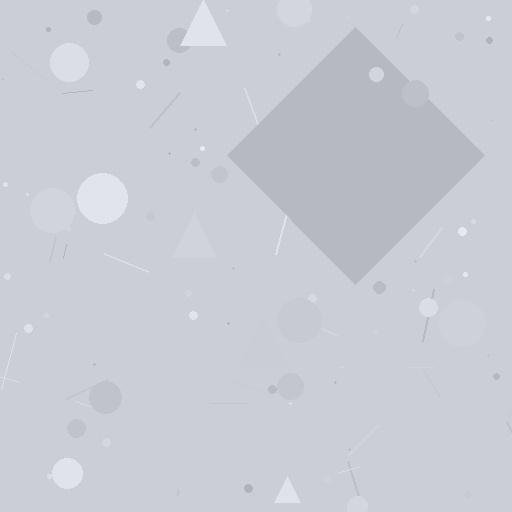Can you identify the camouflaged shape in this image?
The camouflaged shape is a diamond.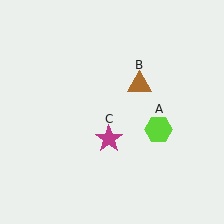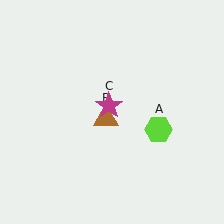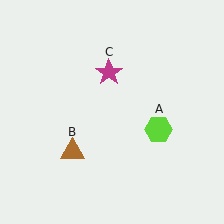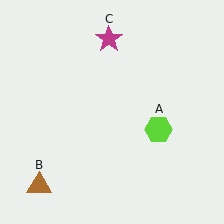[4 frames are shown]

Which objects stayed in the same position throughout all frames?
Lime hexagon (object A) remained stationary.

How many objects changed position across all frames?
2 objects changed position: brown triangle (object B), magenta star (object C).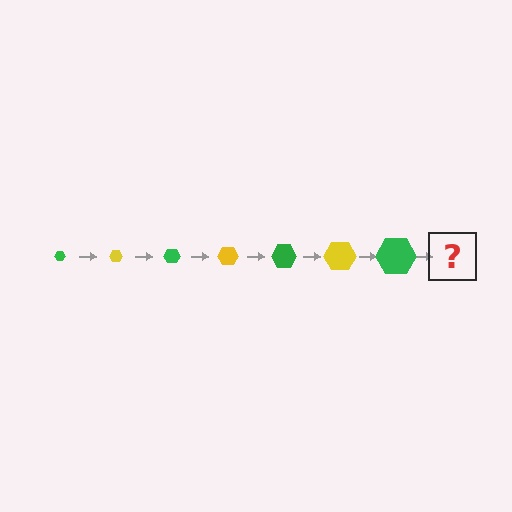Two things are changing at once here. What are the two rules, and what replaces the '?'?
The two rules are that the hexagon grows larger each step and the color cycles through green and yellow. The '?' should be a yellow hexagon, larger than the previous one.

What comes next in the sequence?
The next element should be a yellow hexagon, larger than the previous one.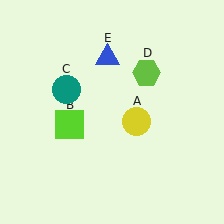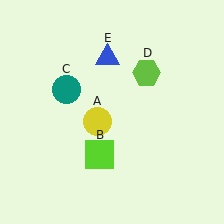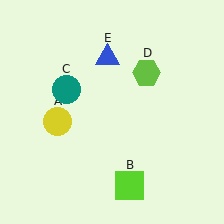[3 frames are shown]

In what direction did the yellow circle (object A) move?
The yellow circle (object A) moved left.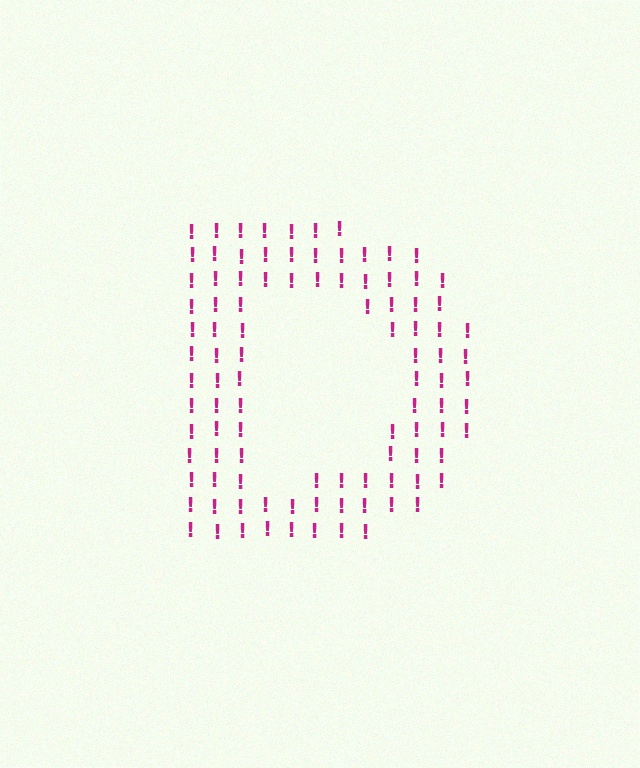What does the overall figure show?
The overall figure shows the letter D.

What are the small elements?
The small elements are exclamation marks.